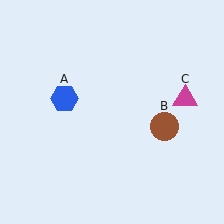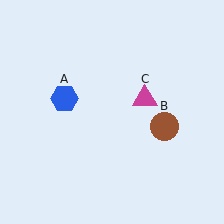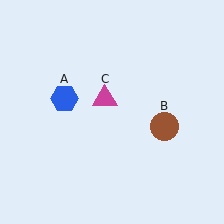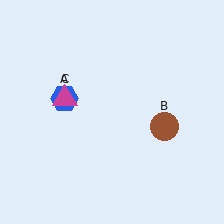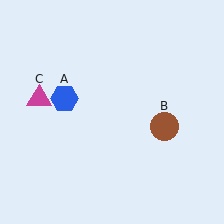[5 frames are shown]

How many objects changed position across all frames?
1 object changed position: magenta triangle (object C).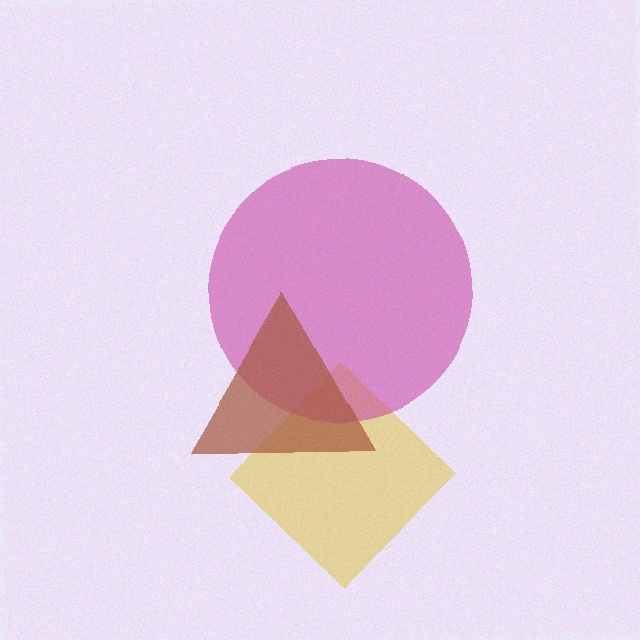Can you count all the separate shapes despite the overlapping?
Yes, there are 3 separate shapes.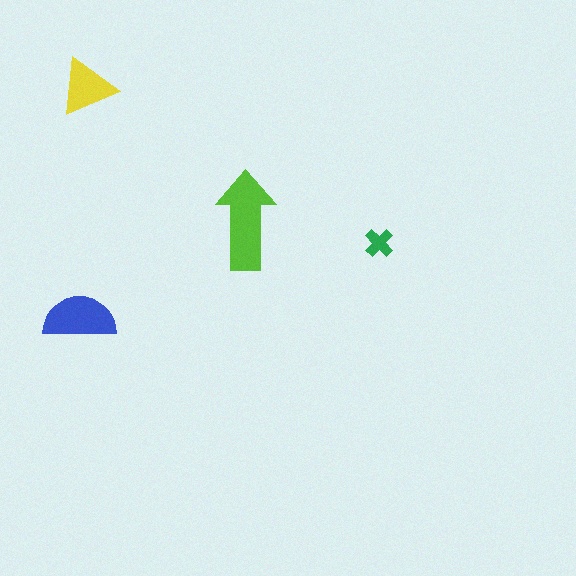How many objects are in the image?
There are 4 objects in the image.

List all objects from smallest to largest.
The green cross, the yellow triangle, the blue semicircle, the lime arrow.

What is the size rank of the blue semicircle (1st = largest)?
2nd.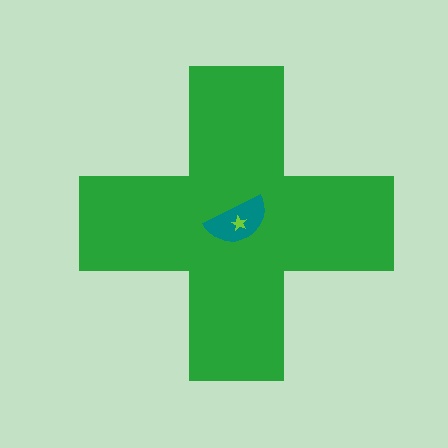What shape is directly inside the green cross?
The teal semicircle.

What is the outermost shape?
The green cross.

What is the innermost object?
The lime star.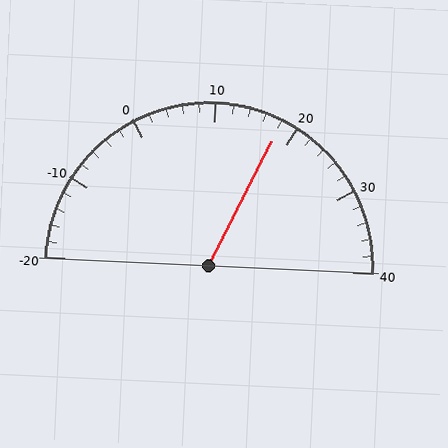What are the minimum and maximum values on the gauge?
The gauge ranges from -20 to 40.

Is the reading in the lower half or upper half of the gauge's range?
The reading is in the upper half of the range (-20 to 40).